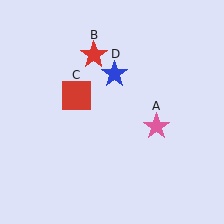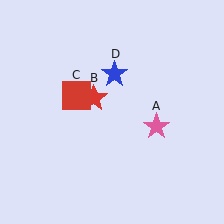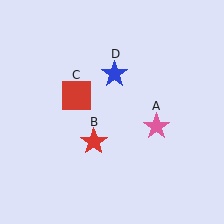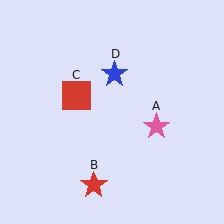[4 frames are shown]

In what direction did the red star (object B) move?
The red star (object B) moved down.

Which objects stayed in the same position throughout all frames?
Pink star (object A) and red square (object C) and blue star (object D) remained stationary.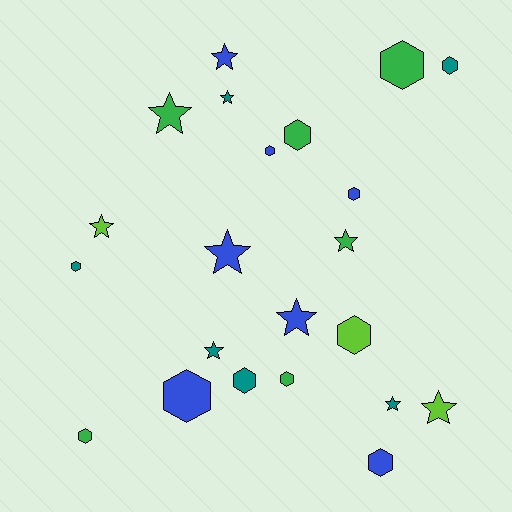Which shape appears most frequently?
Hexagon, with 12 objects.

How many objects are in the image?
There are 22 objects.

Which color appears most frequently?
Blue, with 7 objects.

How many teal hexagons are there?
There are 3 teal hexagons.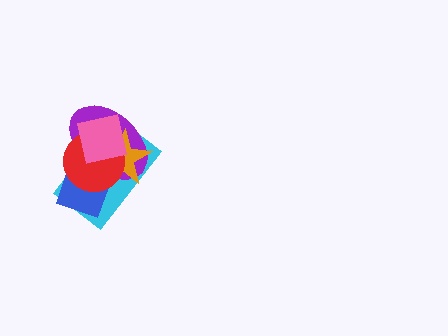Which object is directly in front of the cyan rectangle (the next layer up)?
The purple ellipse is directly in front of the cyan rectangle.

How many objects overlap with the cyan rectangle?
5 objects overlap with the cyan rectangle.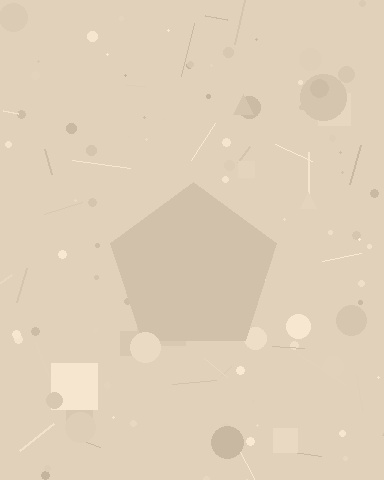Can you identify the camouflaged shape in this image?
The camouflaged shape is a pentagon.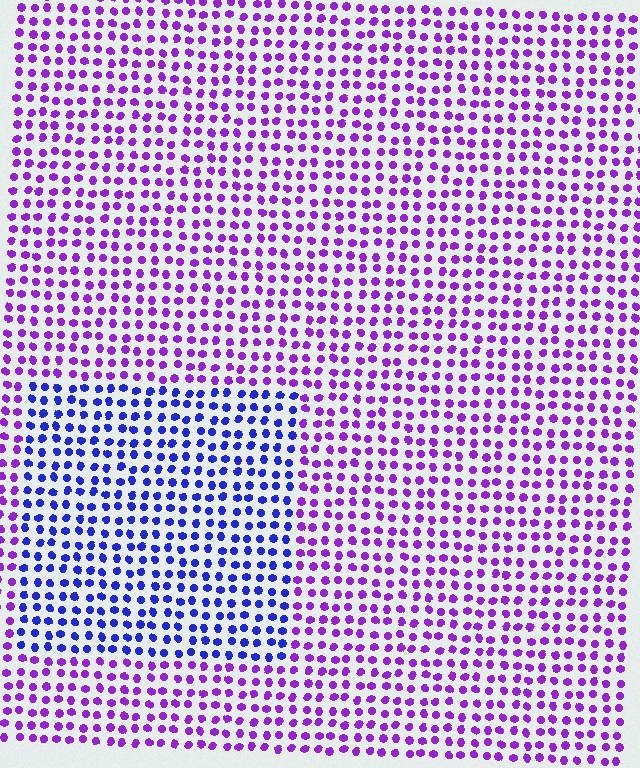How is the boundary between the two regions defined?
The boundary is defined purely by a slight shift in hue (about 42 degrees). Spacing, size, and orientation are identical on both sides.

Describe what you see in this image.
The image is filled with small purple elements in a uniform arrangement. A rectangle-shaped region is visible where the elements are tinted to a slightly different hue, forming a subtle color boundary.